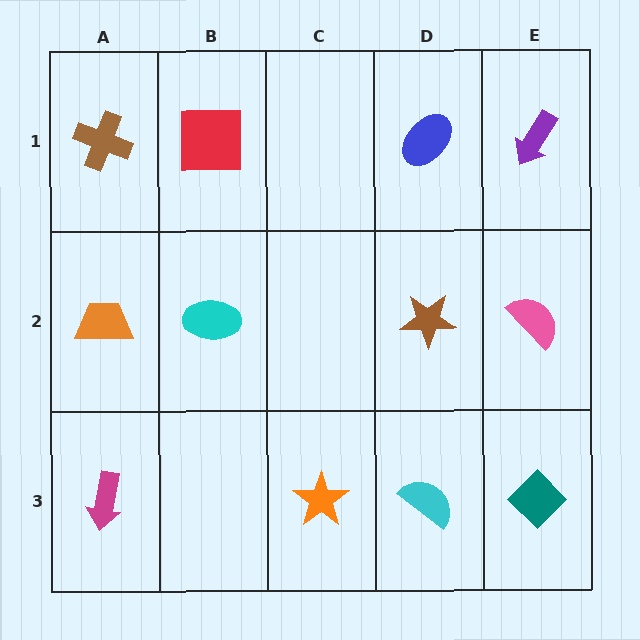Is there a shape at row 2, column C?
No, that cell is empty.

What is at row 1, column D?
A blue ellipse.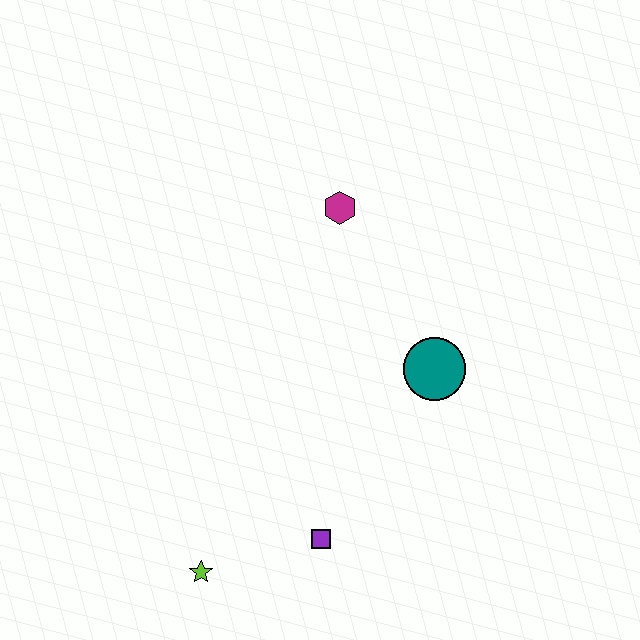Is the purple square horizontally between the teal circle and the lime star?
Yes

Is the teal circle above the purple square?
Yes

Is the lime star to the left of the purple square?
Yes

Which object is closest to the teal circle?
The magenta hexagon is closest to the teal circle.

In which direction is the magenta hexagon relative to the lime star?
The magenta hexagon is above the lime star.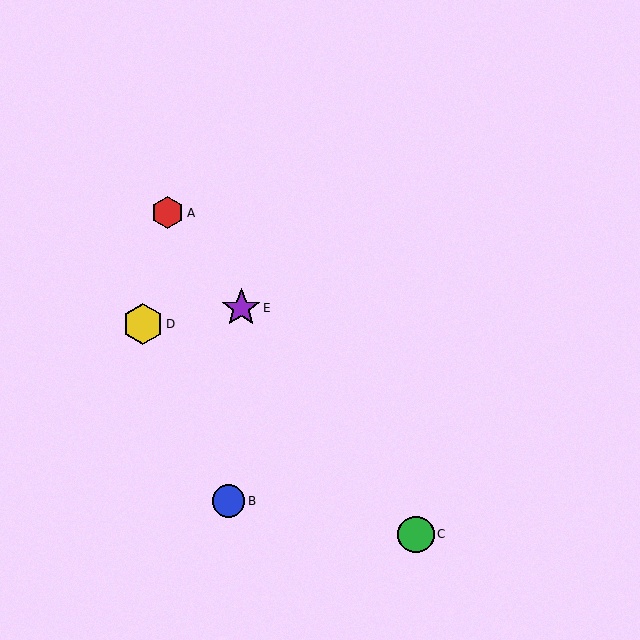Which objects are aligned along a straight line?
Objects A, C, E are aligned along a straight line.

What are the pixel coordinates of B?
Object B is at (228, 501).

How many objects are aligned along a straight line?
3 objects (A, C, E) are aligned along a straight line.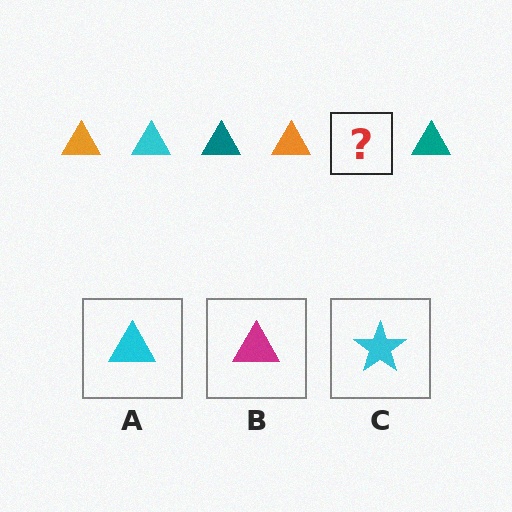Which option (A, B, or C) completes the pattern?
A.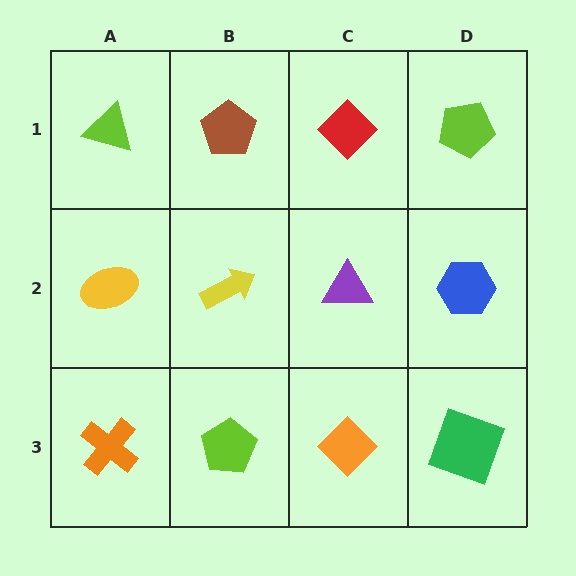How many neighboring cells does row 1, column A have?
2.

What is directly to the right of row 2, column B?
A purple triangle.